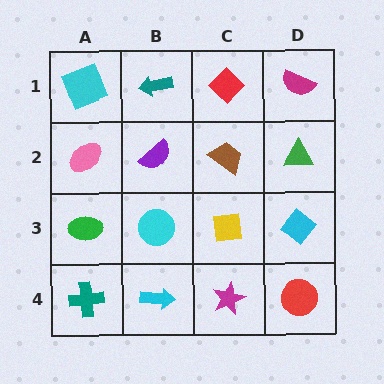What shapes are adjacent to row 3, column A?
A pink ellipse (row 2, column A), a teal cross (row 4, column A), a cyan circle (row 3, column B).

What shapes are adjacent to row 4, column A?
A green ellipse (row 3, column A), a cyan arrow (row 4, column B).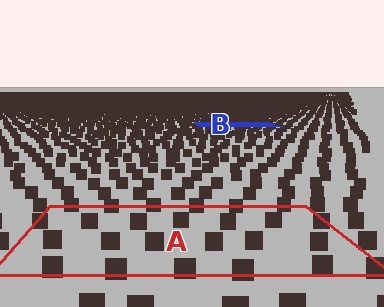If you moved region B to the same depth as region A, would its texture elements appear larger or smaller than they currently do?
They would appear larger. At a closer depth, the same texture elements are projected at a bigger on-screen size.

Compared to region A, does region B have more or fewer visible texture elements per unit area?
Region B has more texture elements per unit area — they are packed more densely because it is farther away.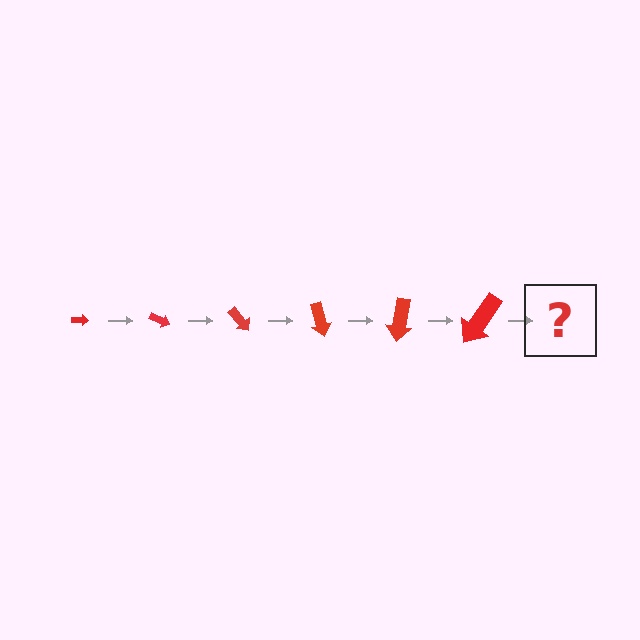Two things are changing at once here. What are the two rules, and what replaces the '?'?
The two rules are that the arrow grows larger each step and it rotates 25 degrees each step. The '?' should be an arrow, larger than the previous one and rotated 150 degrees from the start.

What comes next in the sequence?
The next element should be an arrow, larger than the previous one and rotated 150 degrees from the start.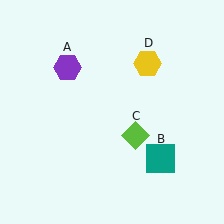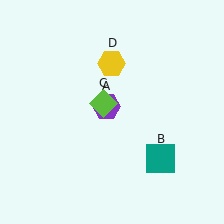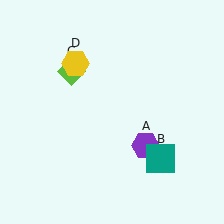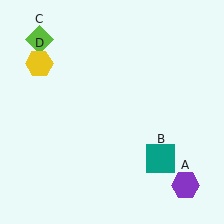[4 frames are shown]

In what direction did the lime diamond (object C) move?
The lime diamond (object C) moved up and to the left.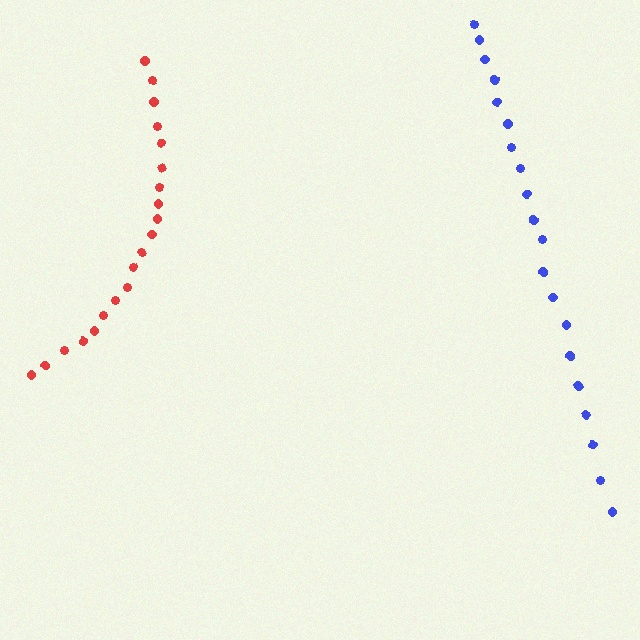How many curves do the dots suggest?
There are 2 distinct paths.